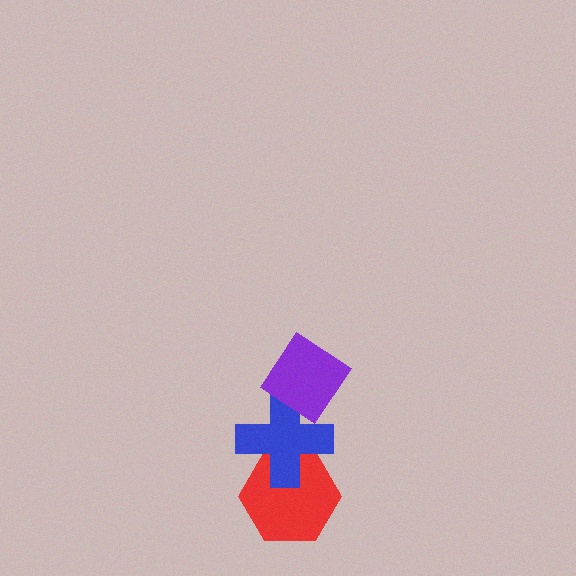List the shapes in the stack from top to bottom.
From top to bottom: the purple diamond, the blue cross, the red hexagon.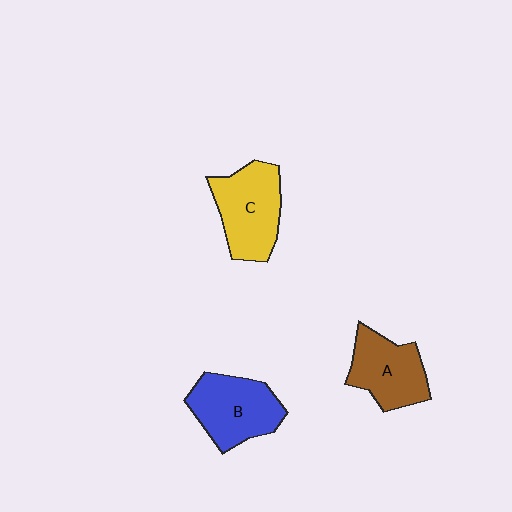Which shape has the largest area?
Shape C (yellow).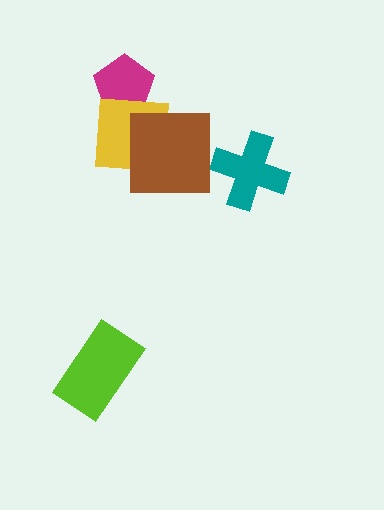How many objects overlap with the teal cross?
0 objects overlap with the teal cross.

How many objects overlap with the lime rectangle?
0 objects overlap with the lime rectangle.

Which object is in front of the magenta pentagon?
The yellow square is in front of the magenta pentagon.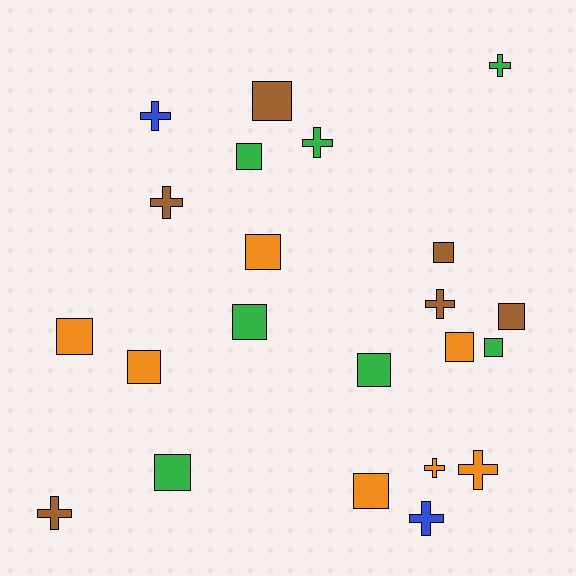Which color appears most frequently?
Orange, with 7 objects.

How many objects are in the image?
There are 22 objects.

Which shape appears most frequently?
Square, with 13 objects.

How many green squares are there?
There are 5 green squares.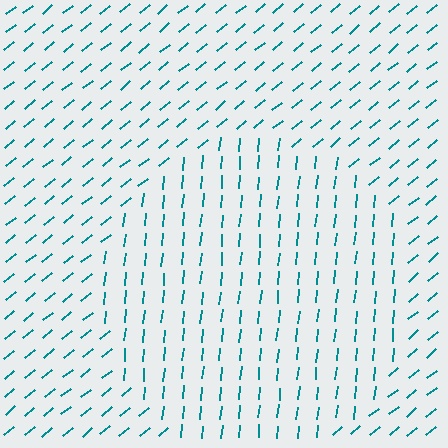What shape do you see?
I see a circle.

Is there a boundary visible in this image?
Yes, there is a texture boundary formed by a change in line orientation.